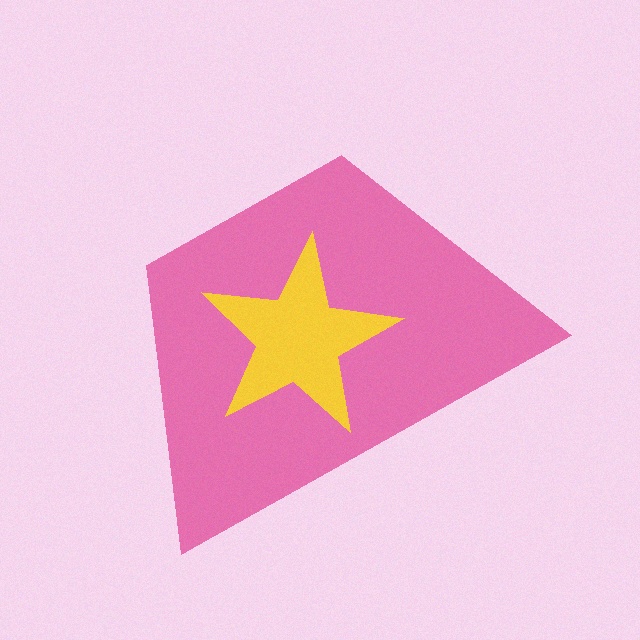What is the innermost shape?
The yellow star.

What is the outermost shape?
The pink trapezoid.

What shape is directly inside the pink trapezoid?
The yellow star.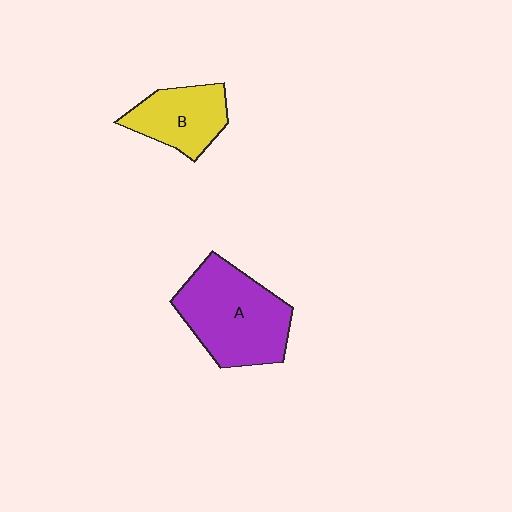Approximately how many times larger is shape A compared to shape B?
Approximately 1.7 times.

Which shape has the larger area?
Shape A (purple).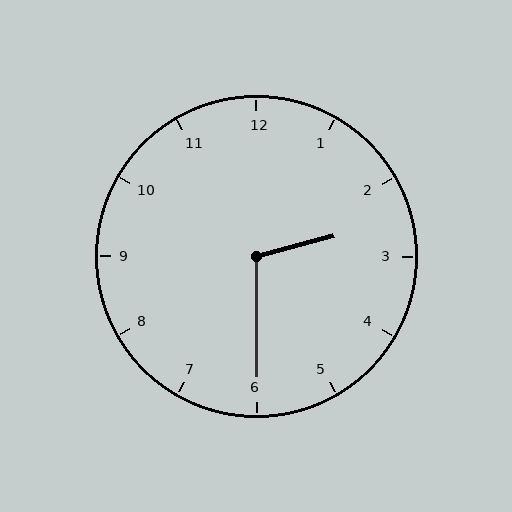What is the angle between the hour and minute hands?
Approximately 105 degrees.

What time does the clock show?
2:30.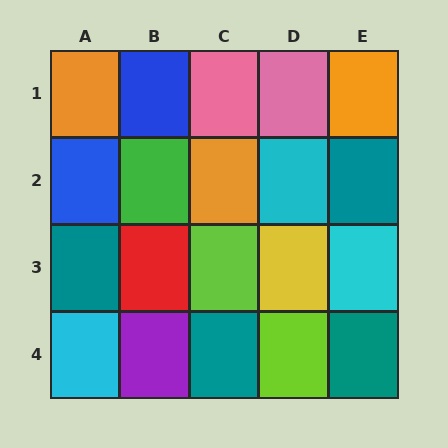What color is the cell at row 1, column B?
Blue.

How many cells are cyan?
3 cells are cyan.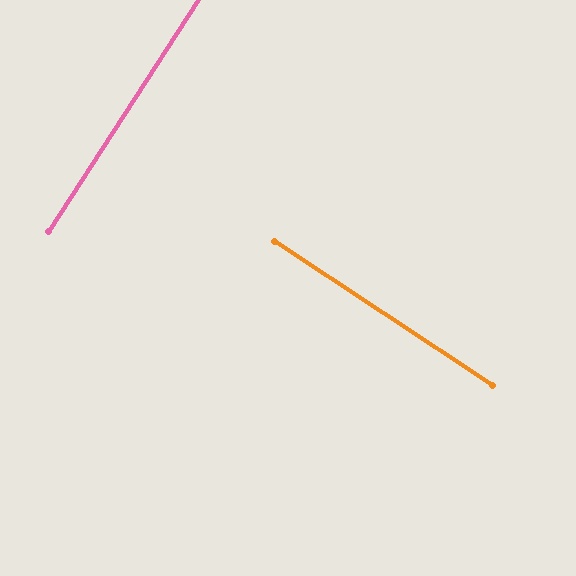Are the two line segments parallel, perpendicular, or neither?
Perpendicular — they meet at approximately 89°.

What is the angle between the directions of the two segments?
Approximately 89 degrees.